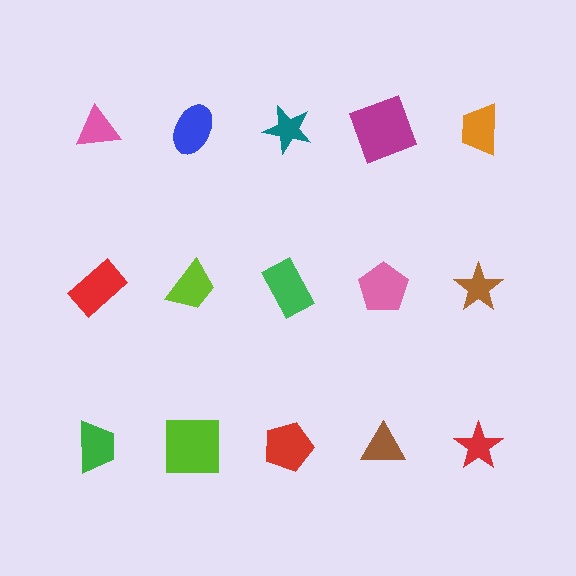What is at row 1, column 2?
A blue ellipse.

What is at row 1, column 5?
An orange trapezoid.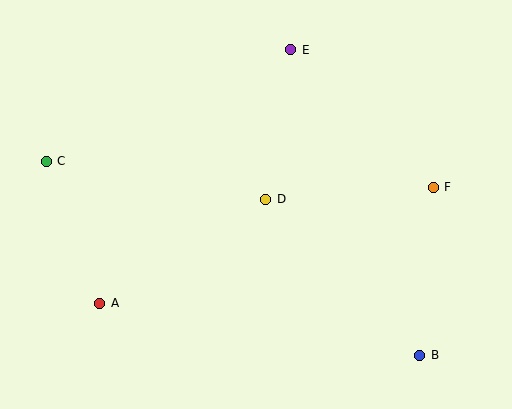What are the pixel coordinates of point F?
Point F is at (433, 187).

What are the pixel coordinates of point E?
Point E is at (291, 50).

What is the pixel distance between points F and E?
The distance between F and E is 198 pixels.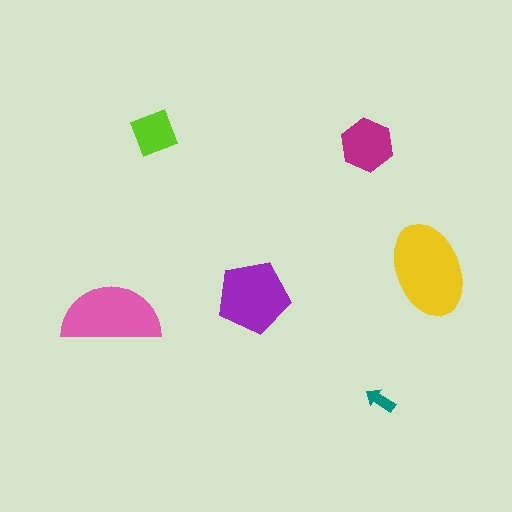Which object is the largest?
The yellow ellipse.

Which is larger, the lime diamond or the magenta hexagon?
The magenta hexagon.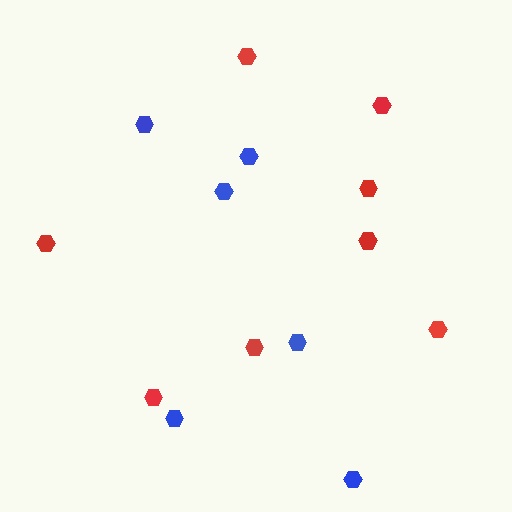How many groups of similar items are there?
There are 2 groups: one group of red hexagons (8) and one group of blue hexagons (6).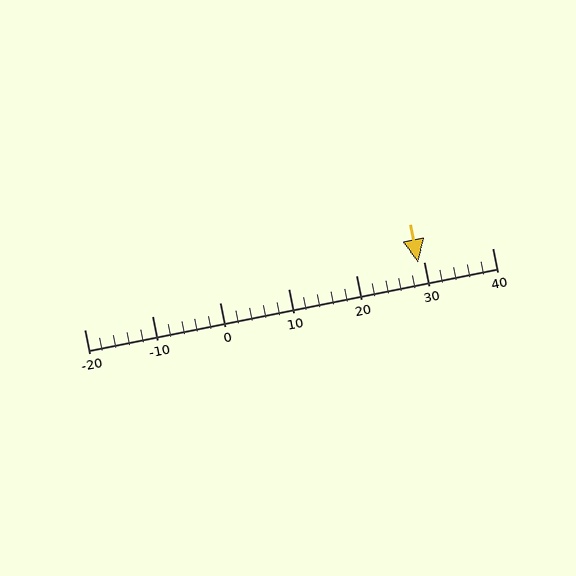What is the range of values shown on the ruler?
The ruler shows values from -20 to 40.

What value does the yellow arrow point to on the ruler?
The yellow arrow points to approximately 29.